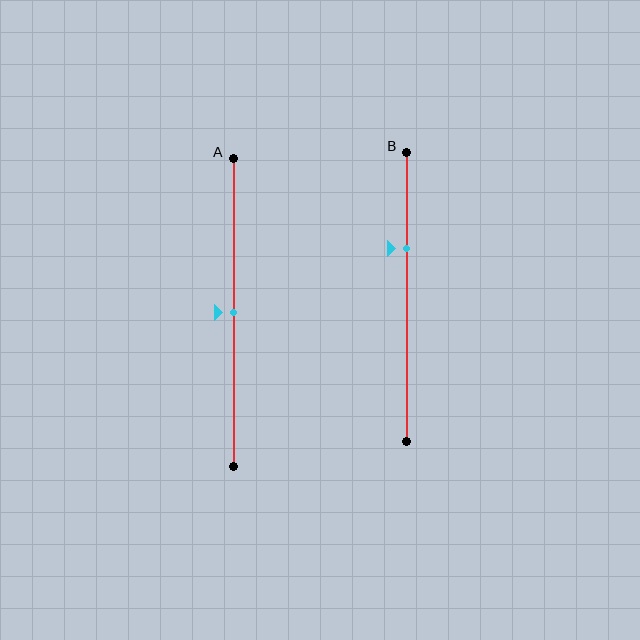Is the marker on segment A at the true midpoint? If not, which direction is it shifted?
Yes, the marker on segment A is at the true midpoint.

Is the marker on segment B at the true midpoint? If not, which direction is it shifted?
No, the marker on segment B is shifted upward by about 17% of the segment length.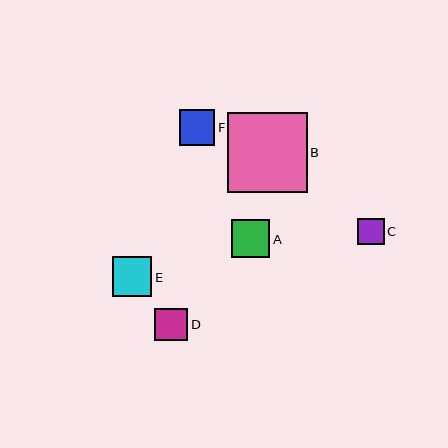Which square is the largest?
Square B is the largest with a size of approximately 79 pixels.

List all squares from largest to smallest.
From largest to smallest: B, E, A, F, D, C.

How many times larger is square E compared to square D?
Square E is approximately 1.2 times the size of square D.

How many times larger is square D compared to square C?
Square D is approximately 1.3 times the size of square C.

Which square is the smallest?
Square C is the smallest with a size of approximately 26 pixels.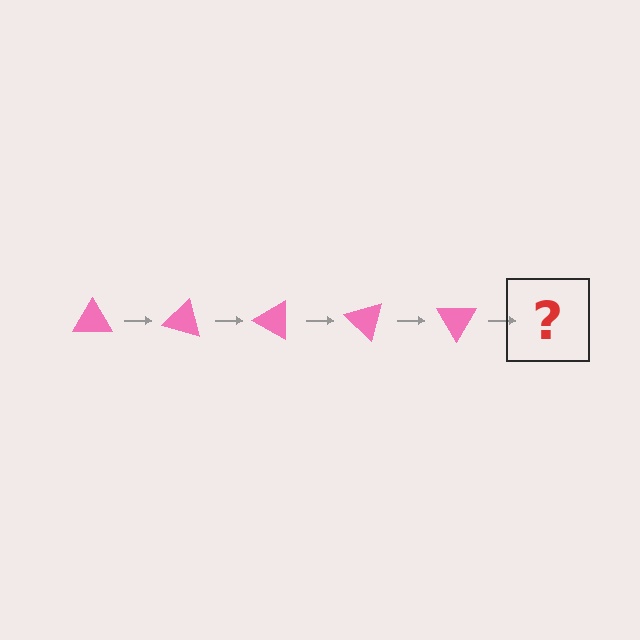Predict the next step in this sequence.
The next step is a pink triangle rotated 75 degrees.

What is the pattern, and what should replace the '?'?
The pattern is that the triangle rotates 15 degrees each step. The '?' should be a pink triangle rotated 75 degrees.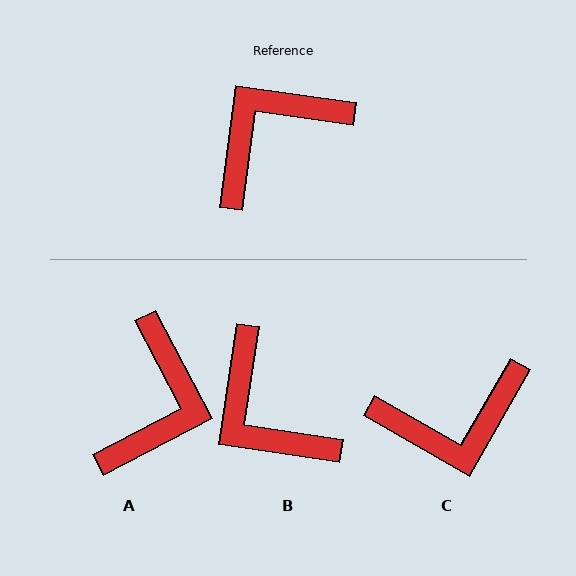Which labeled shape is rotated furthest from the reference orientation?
C, about 158 degrees away.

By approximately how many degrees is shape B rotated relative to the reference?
Approximately 89 degrees counter-clockwise.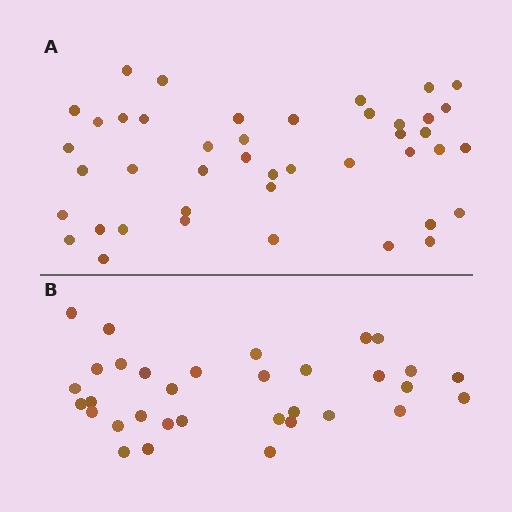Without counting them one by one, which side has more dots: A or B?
Region A (the top region) has more dots.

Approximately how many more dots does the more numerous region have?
Region A has roughly 10 or so more dots than region B.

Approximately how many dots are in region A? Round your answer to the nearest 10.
About 40 dots. (The exact count is 43, which rounds to 40.)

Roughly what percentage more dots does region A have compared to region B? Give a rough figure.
About 30% more.